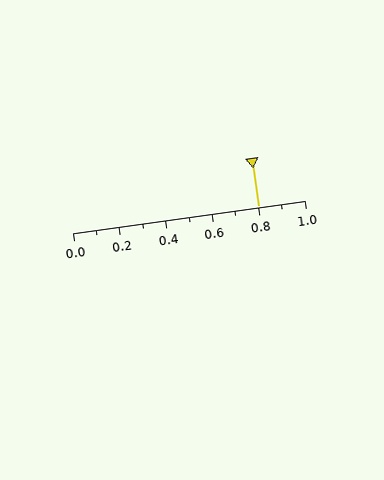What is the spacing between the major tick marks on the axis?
The major ticks are spaced 0.2 apart.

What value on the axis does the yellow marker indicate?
The marker indicates approximately 0.8.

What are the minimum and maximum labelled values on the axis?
The axis runs from 0.0 to 1.0.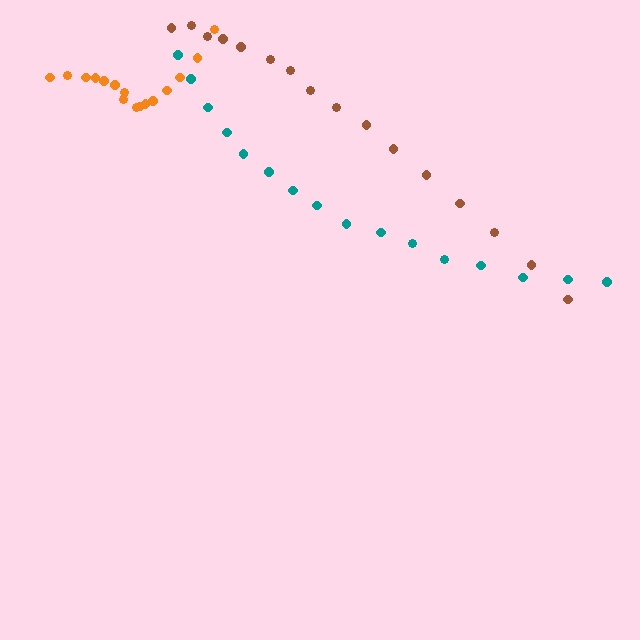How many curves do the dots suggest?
There are 3 distinct paths.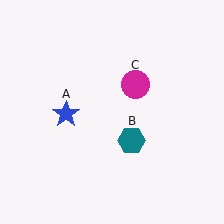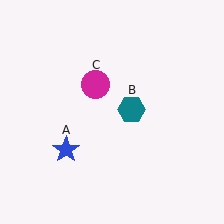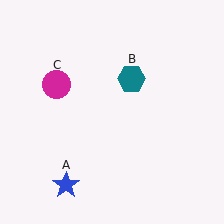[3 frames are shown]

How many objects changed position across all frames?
3 objects changed position: blue star (object A), teal hexagon (object B), magenta circle (object C).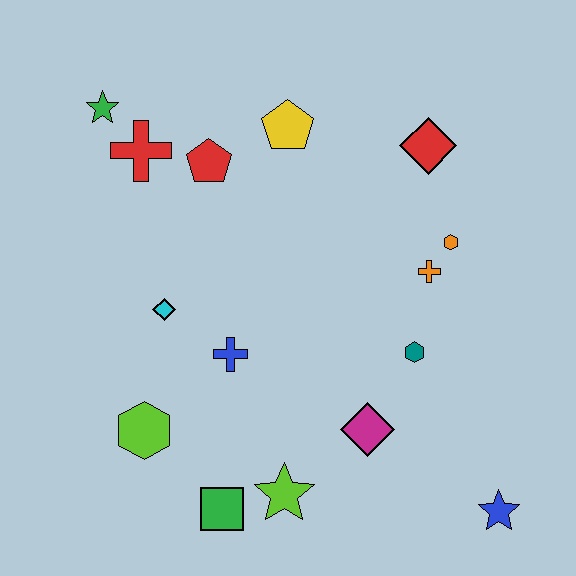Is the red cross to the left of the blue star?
Yes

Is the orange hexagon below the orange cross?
No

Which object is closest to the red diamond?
The orange hexagon is closest to the red diamond.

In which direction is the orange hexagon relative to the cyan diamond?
The orange hexagon is to the right of the cyan diamond.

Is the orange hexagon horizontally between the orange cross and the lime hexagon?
No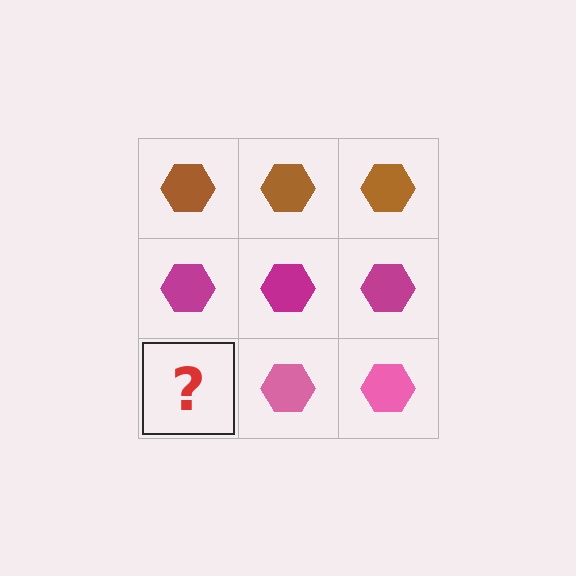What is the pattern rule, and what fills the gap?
The rule is that each row has a consistent color. The gap should be filled with a pink hexagon.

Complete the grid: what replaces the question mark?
The question mark should be replaced with a pink hexagon.